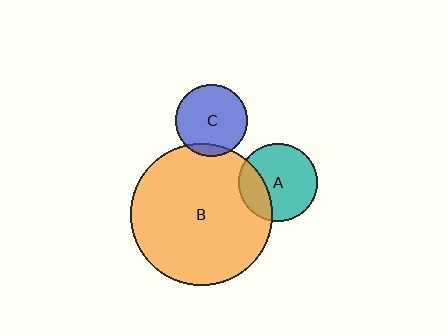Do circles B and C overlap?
Yes.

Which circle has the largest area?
Circle B (orange).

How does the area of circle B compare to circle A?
Approximately 3.2 times.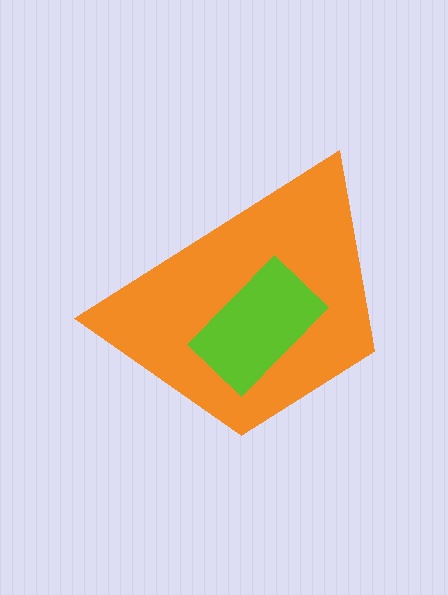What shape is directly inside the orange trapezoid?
The lime rectangle.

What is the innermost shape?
The lime rectangle.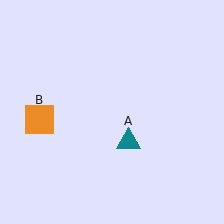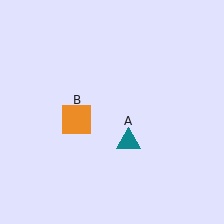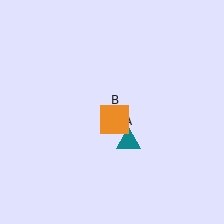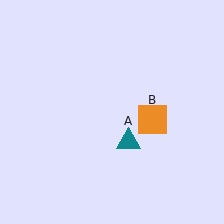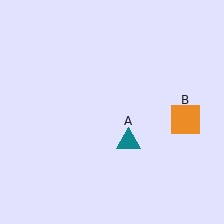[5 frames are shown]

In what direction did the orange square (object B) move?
The orange square (object B) moved right.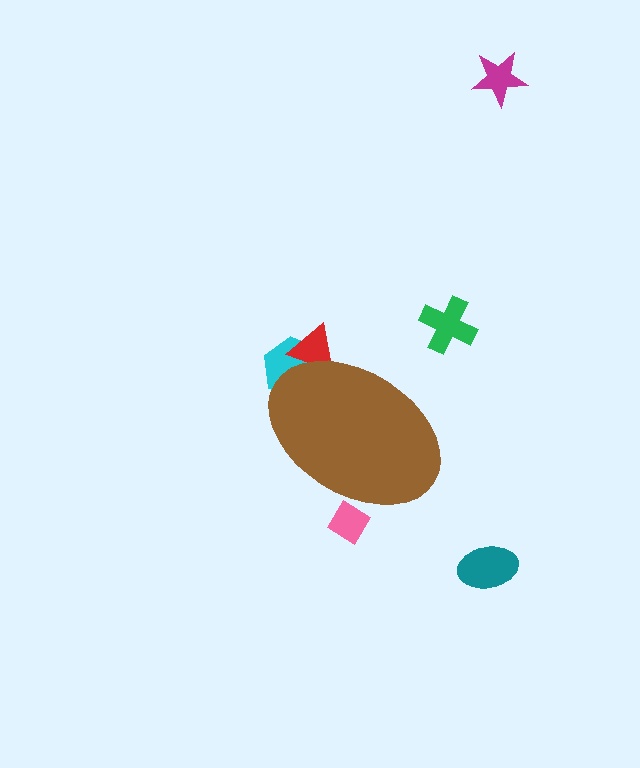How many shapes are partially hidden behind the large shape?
3 shapes are partially hidden.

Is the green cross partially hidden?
No, the green cross is fully visible.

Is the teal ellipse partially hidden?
No, the teal ellipse is fully visible.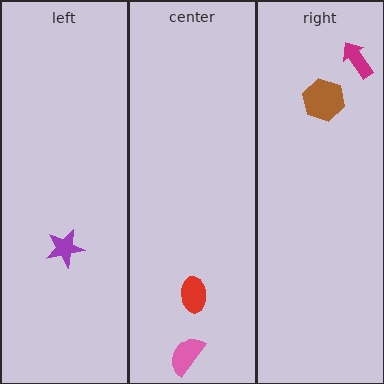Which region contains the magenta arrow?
The right region.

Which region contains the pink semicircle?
The center region.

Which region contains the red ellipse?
The center region.